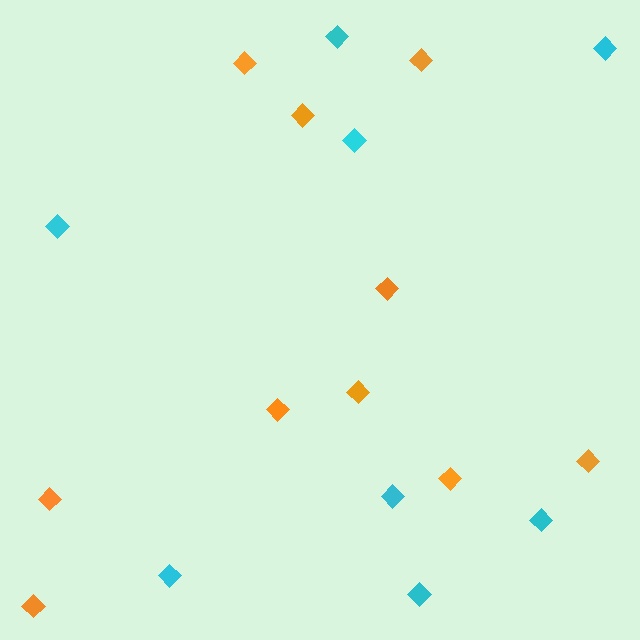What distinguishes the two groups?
There are 2 groups: one group of cyan diamonds (8) and one group of orange diamonds (10).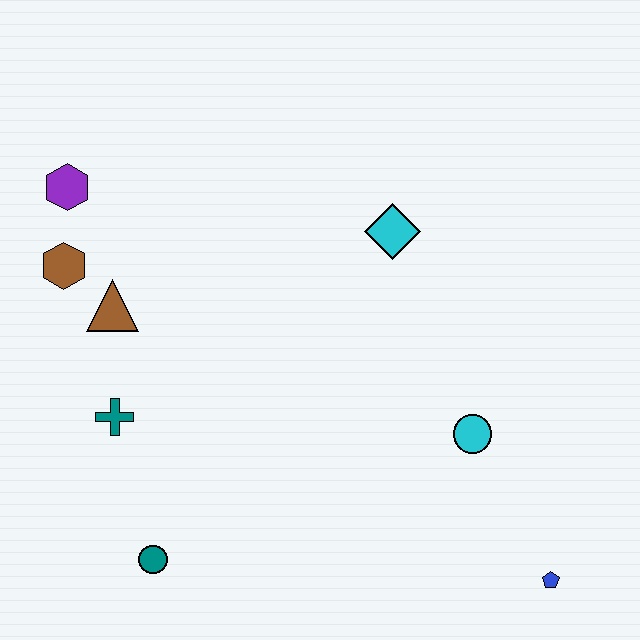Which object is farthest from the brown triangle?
The blue pentagon is farthest from the brown triangle.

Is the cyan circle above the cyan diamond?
No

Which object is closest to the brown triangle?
The brown hexagon is closest to the brown triangle.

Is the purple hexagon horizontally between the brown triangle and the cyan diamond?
No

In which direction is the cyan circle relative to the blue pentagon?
The cyan circle is above the blue pentagon.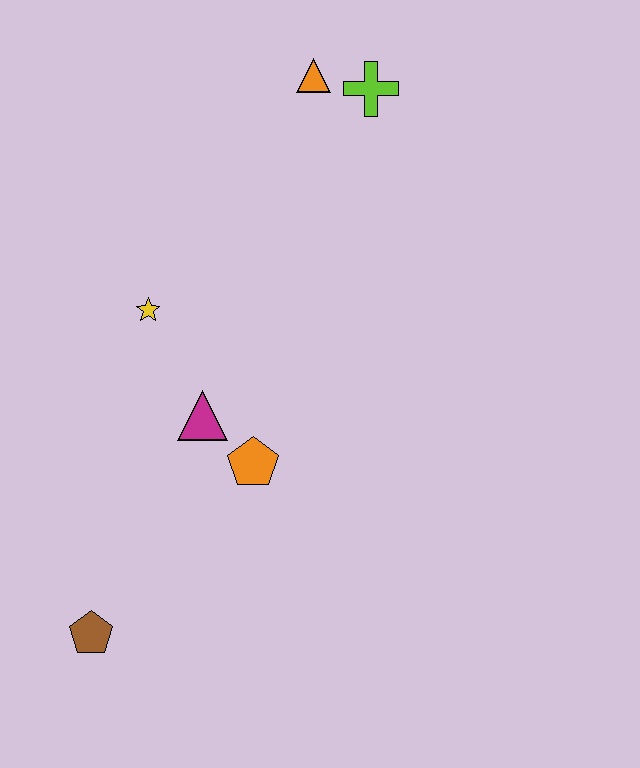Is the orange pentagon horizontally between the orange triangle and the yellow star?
Yes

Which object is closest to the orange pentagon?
The magenta triangle is closest to the orange pentagon.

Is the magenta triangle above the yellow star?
No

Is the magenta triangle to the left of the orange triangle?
Yes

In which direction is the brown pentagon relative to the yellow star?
The brown pentagon is below the yellow star.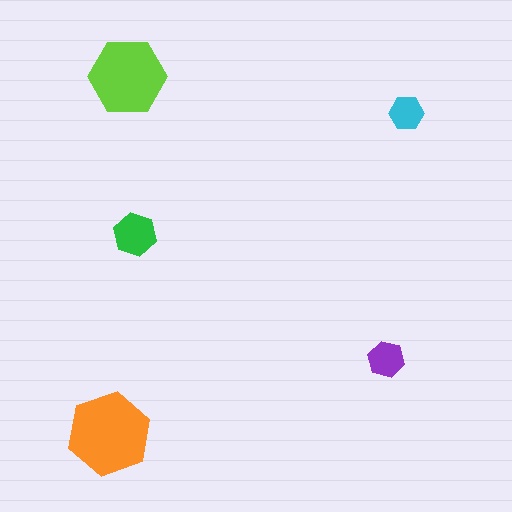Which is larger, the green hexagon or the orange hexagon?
The orange one.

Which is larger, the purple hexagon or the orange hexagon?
The orange one.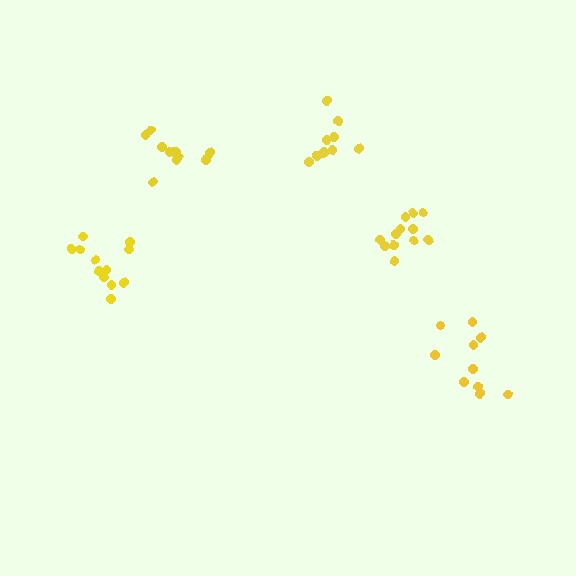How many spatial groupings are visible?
There are 5 spatial groupings.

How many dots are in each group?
Group 1: 12 dots, Group 2: 11 dots, Group 3: 12 dots, Group 4: 10 dots, Group 5: 10 dots (55 total).